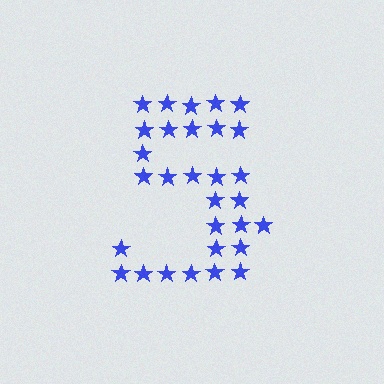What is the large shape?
The large shape is the digit 5.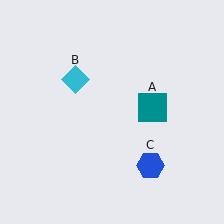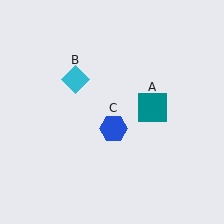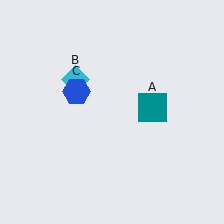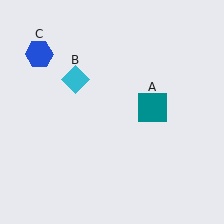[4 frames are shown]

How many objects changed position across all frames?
1 object changed position: blue hexagon (object C).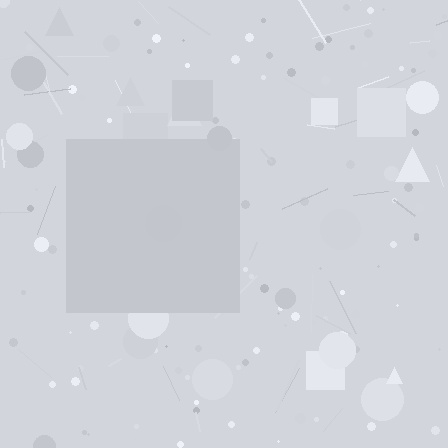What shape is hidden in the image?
A square is hidden in the image.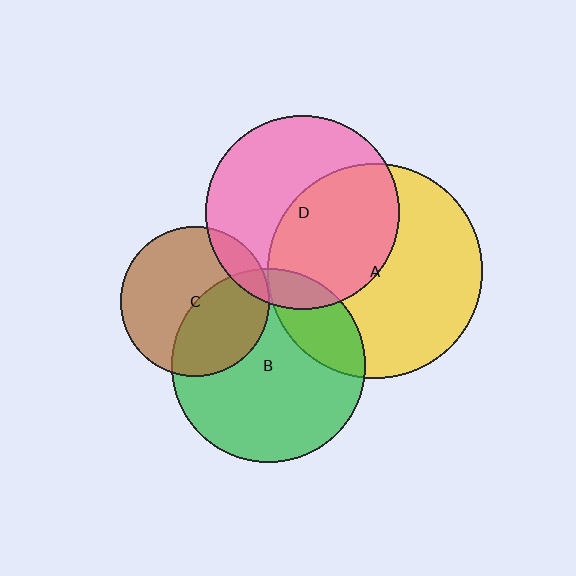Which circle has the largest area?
Circle A (yellow).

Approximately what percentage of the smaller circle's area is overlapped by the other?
Approximately 10%.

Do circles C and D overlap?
Yes.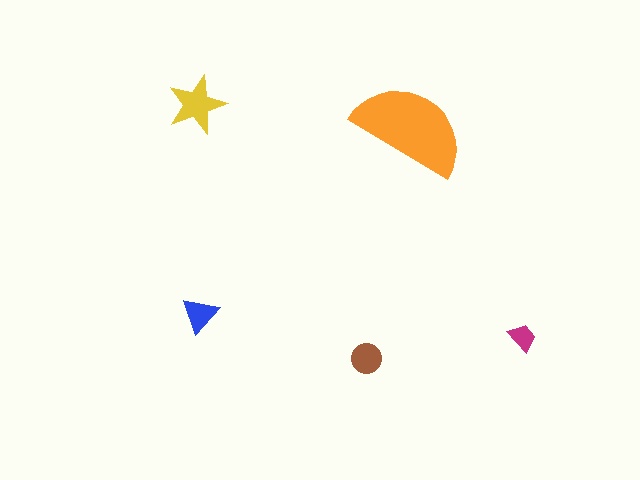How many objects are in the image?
There are 5 objects in the image.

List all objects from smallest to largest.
The magenta trapezoid, the blue triangle, the brown circle, the yellow star, the orange semicircle.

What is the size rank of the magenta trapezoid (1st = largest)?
5th.